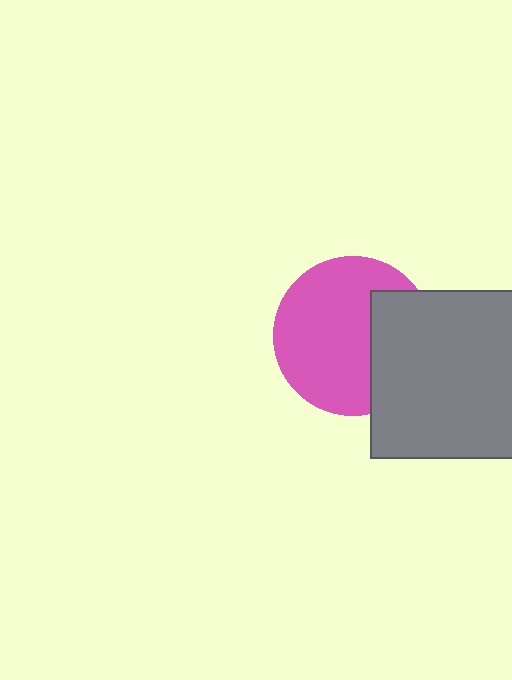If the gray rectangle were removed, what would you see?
You would see the complete pink circle.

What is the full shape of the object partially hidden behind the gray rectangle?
The partially hidden object is a pink circle.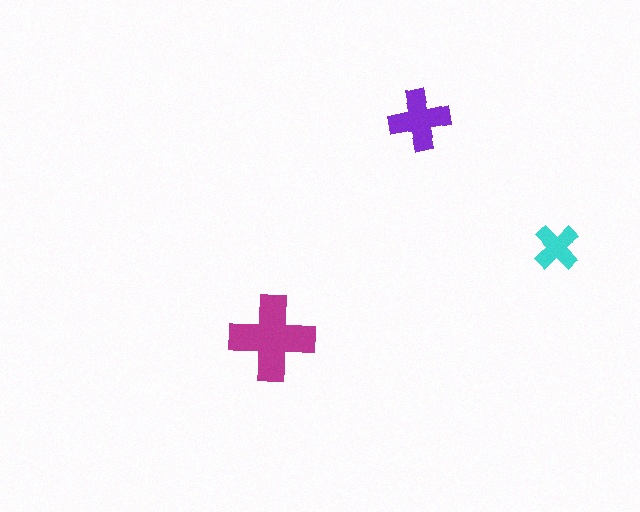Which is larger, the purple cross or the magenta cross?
The magenta one.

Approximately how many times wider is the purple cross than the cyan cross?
About 1.5 times wider.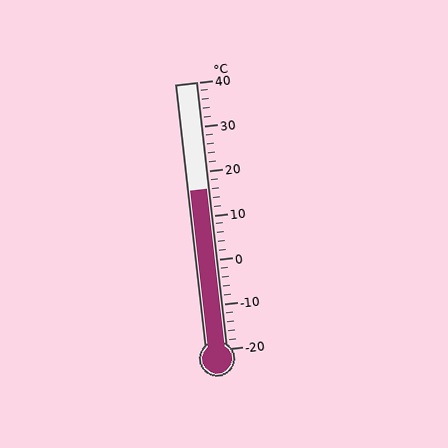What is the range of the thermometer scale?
The thermometer scale ranges from -20°C to 40°C.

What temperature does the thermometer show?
The thermometer shows approximately 16°C.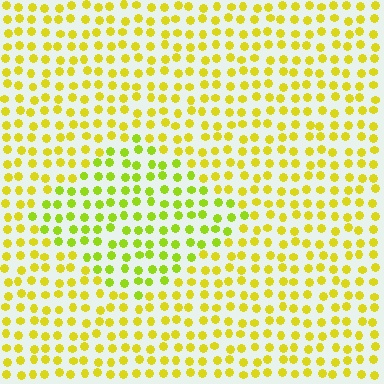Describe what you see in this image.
The image is filled with small yellow elements in a uniform arrangement. A diamond-shaped region is visible where the elements are tinted to a slightly different hue, forming a subtle color boundary.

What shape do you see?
I see a diamond.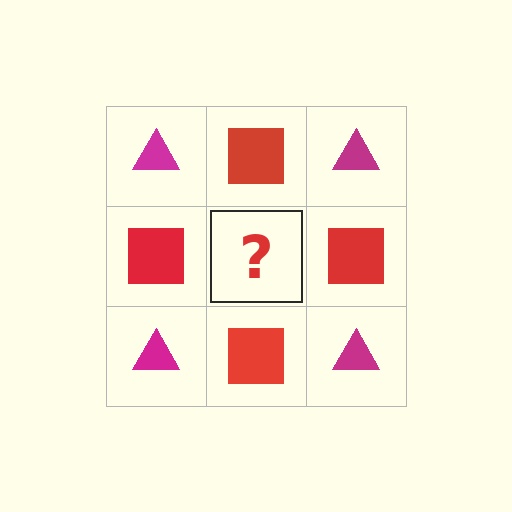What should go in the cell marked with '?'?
The missing cell should contain a magenta triangle.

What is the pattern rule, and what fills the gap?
The rule is that it alternates magenta triangle and red square in a checkerboard pattern. The gap should be filled with a magenta triangle.